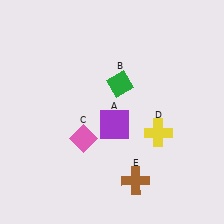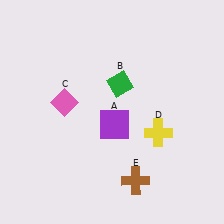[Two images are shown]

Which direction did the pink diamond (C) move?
The pink diamond (C) moved up.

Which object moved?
The pink diamond (C) moved up.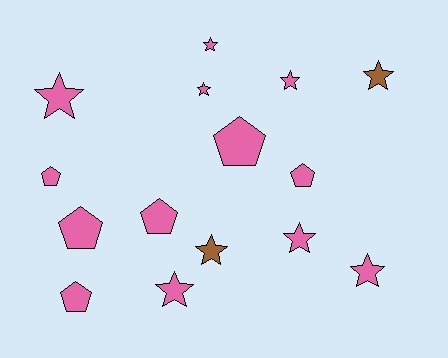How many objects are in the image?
There are 15 objects.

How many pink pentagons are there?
There are 6 pink pentagons.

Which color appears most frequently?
Pink, with 13 objects.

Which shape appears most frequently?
Star, with 9 objects.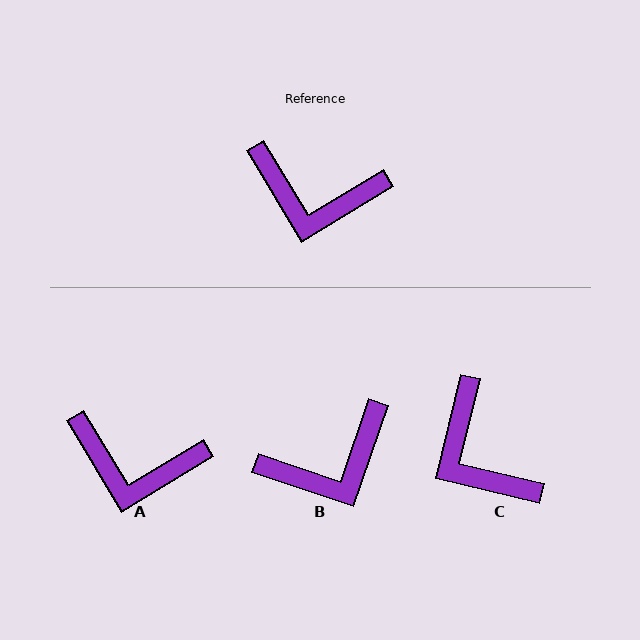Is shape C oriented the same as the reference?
No, it is off by about 45 degrees.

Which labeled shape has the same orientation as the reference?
A.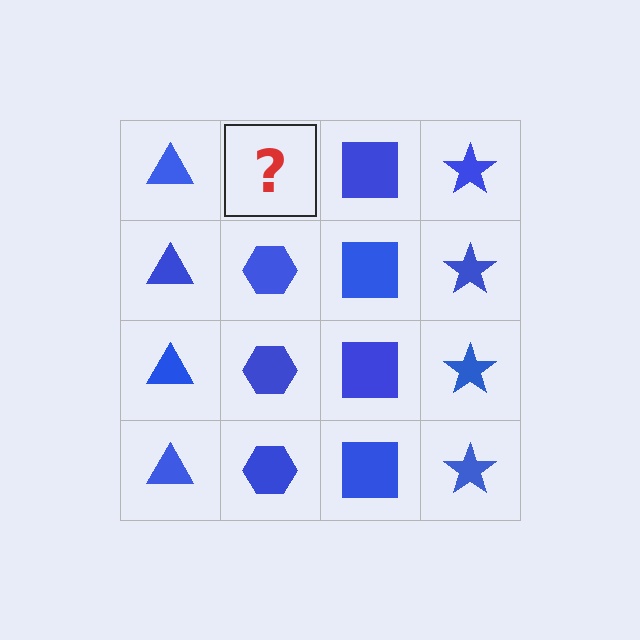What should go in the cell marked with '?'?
The missing cell should contain a blue hexagon.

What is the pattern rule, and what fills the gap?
The rule is that each column has a consistent shape. The gap should be filled with a blue hexagon.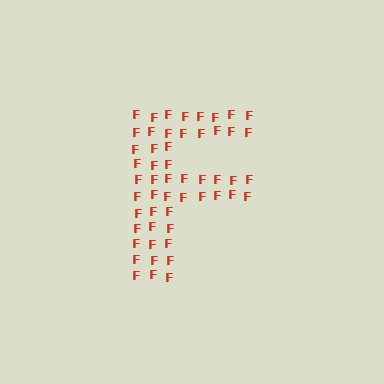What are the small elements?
The small elements are letter F's.